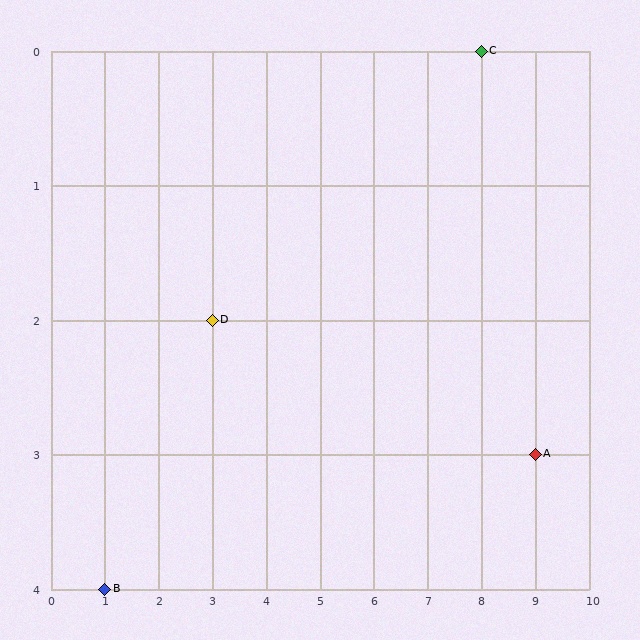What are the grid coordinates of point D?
Point D is at grid coordinates (3, 2).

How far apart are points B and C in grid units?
Points B and C are 7 columns and 4 rows apart (about 8.1 grid units diagonally).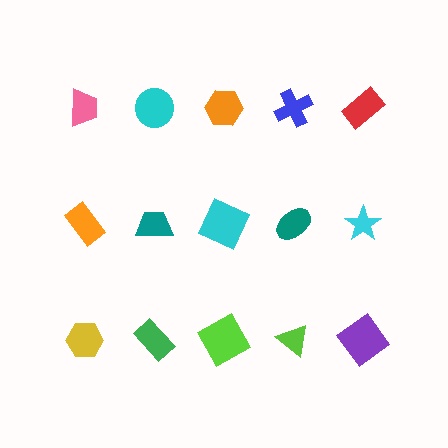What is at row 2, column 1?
An orange rectangle.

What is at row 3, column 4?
A lime triangle.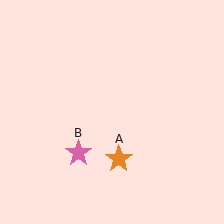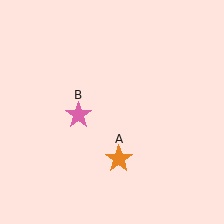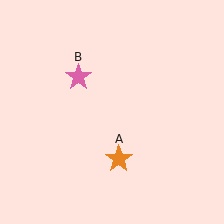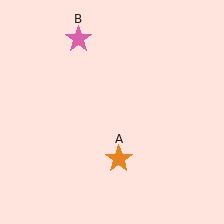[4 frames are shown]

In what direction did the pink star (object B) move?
The pink star (object B) moved up.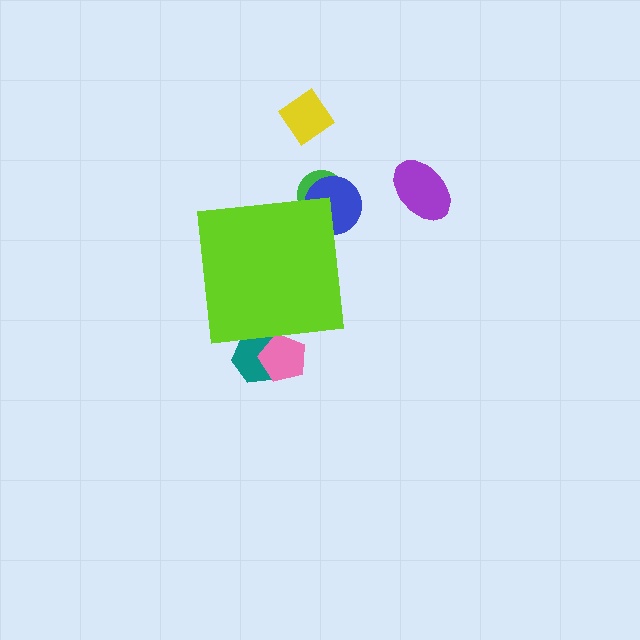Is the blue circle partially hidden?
Yes, the blue circle is partially hidden behind the lime square.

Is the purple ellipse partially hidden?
No, the purple ellipse is fully visible.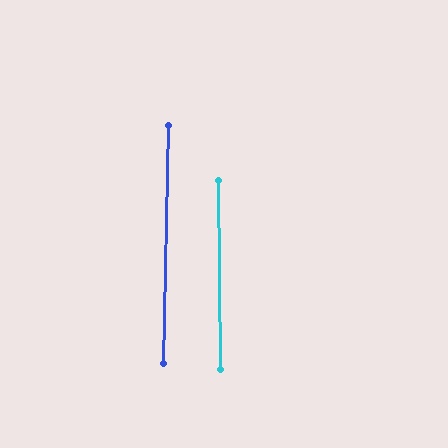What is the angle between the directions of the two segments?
Approximately 2 degrees.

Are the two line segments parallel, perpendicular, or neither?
Parallel — their directions differ by only 1.6°.